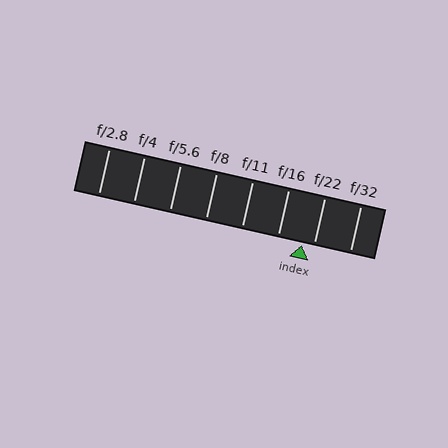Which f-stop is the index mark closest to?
The index mark is closest to f/22.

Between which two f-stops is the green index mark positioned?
The index mark is between f/16 and f/22.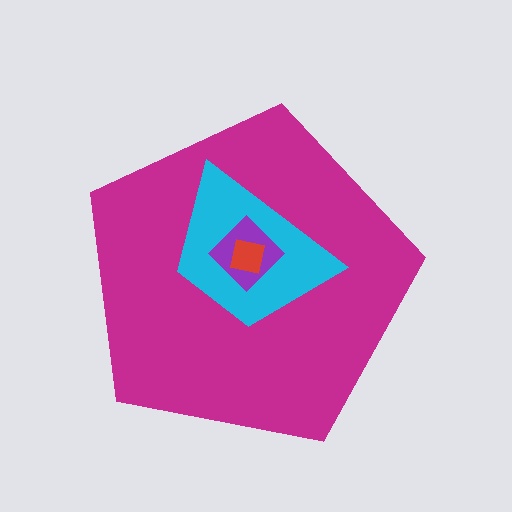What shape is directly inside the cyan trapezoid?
The purple diamond.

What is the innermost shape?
The red square.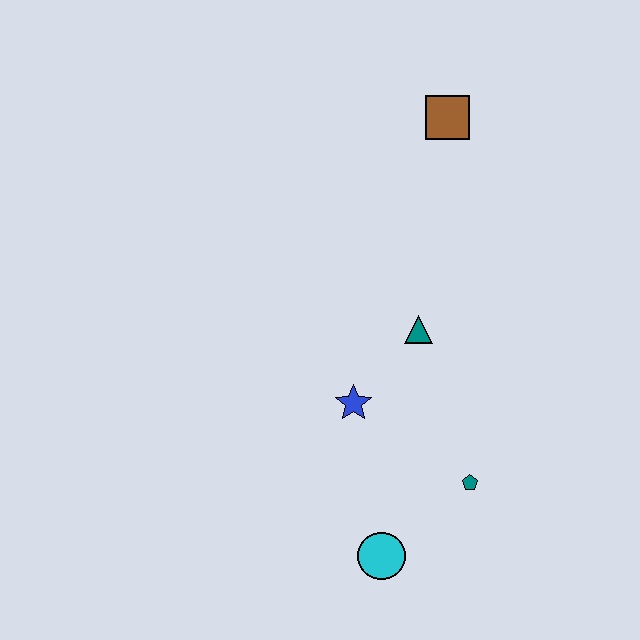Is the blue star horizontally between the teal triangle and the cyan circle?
No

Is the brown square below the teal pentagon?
No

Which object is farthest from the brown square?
The cyan circle is farthest from the brown square.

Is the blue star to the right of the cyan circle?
No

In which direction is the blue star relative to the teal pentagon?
The blue star is to the left of the teal pentagon.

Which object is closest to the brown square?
The teal triangle is closest to the brown square.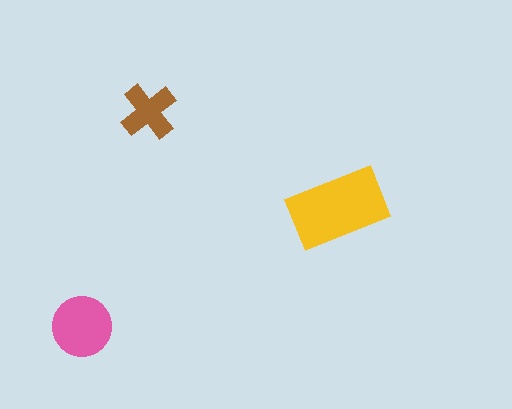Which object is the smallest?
The brown cross.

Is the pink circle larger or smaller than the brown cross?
Larger.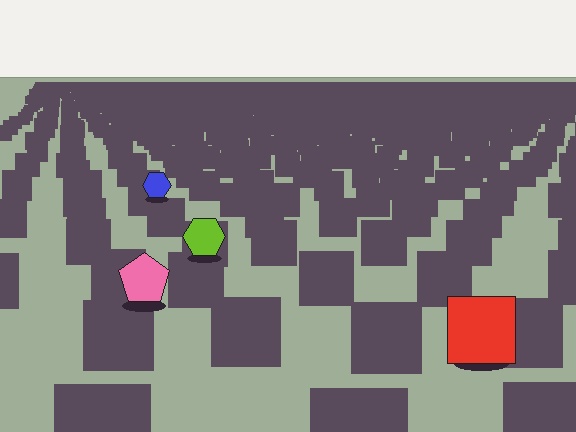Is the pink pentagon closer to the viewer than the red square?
No. The red square is closer — you can tell from the texture gradient: the ground texture is coarser near it.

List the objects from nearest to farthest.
From nearest to farthest: the red square, the pink pentagon, the lime hexagon, the blue hexagon.